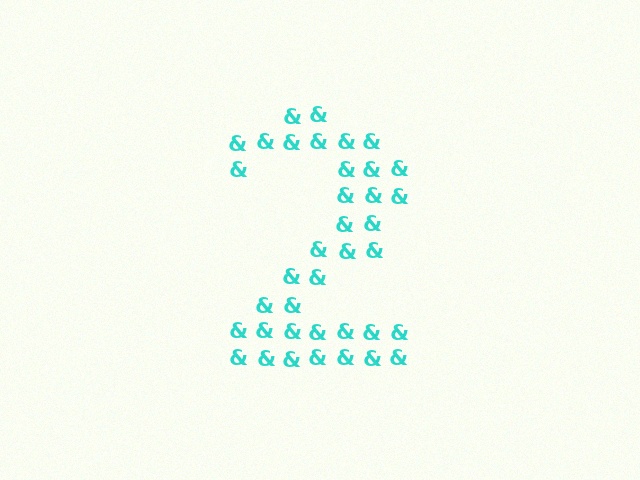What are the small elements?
The small elements are ampersands.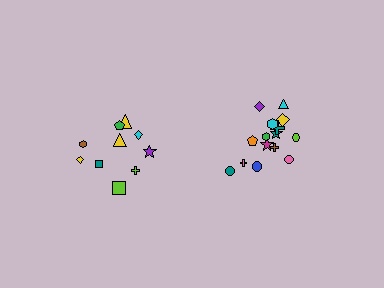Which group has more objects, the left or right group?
The right group.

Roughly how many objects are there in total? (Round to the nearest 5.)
Roughly 25 objects in total.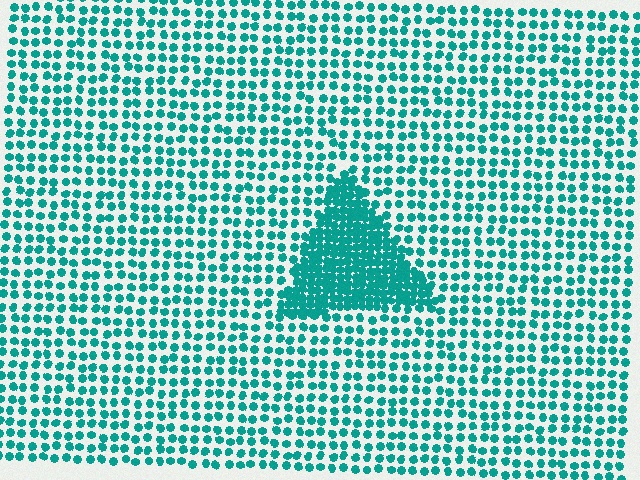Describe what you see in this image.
The image contains small teal elements arranged at two different densities. A triangle-shaped region is visible where the elements are more densely packed than the surrounding area.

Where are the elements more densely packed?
The elements are more densely packed inside the triangle boundary.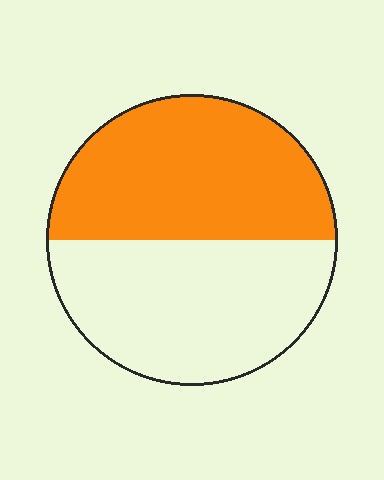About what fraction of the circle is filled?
About one half (1/2).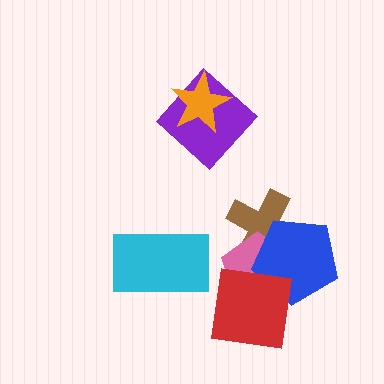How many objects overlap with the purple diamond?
1 object overlaps with the purple diamond.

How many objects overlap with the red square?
2 objects overlap with the red square.